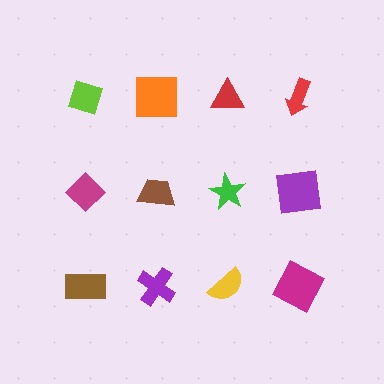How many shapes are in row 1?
4 shapes.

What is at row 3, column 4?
A magenta square.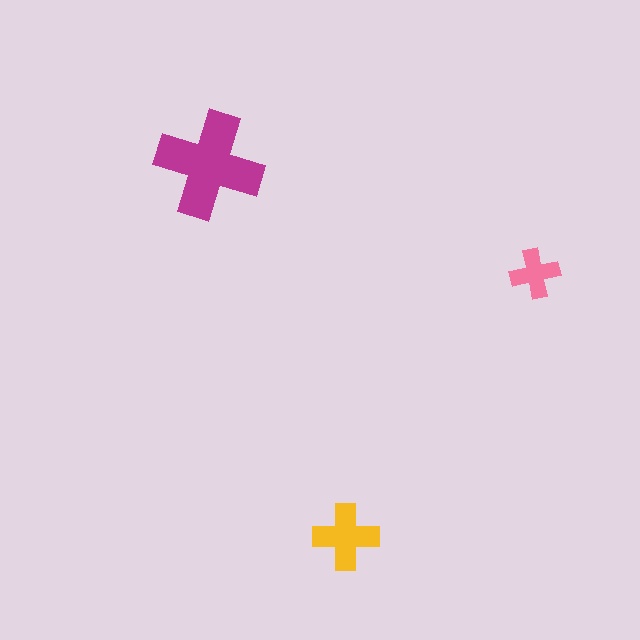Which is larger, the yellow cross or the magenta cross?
The magenta one.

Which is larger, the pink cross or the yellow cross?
The yellow one.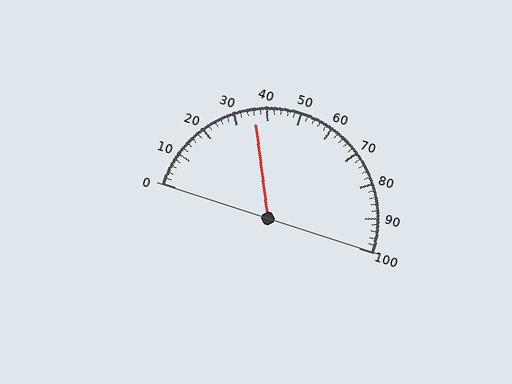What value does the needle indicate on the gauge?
The needle indicates approximately 36.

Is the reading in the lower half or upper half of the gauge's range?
The reading is in the lower half of the range (0 to 100).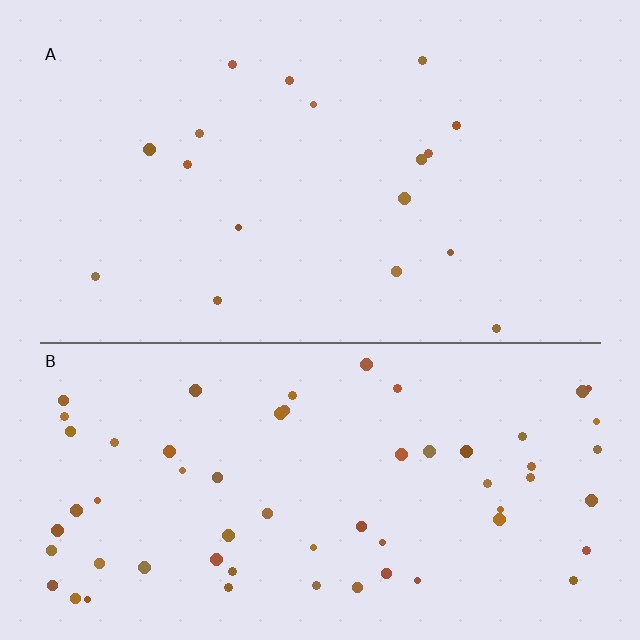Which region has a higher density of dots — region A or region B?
B (the bottom).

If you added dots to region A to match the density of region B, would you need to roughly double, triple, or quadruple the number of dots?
Approximately triple.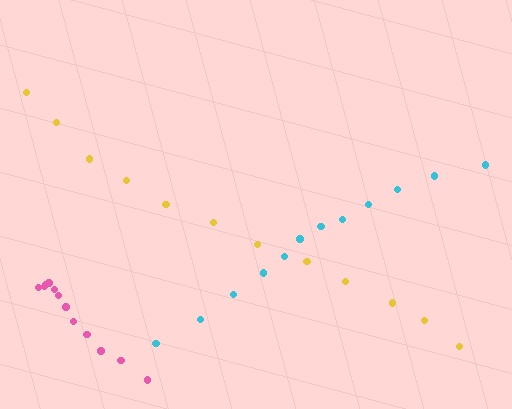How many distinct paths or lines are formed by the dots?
There are 3 distinct paths.